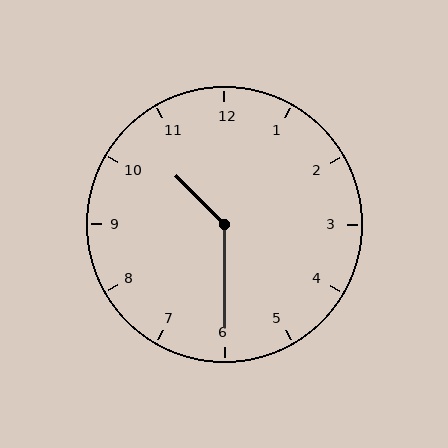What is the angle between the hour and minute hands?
Approximately 135 degrees.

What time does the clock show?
10:30.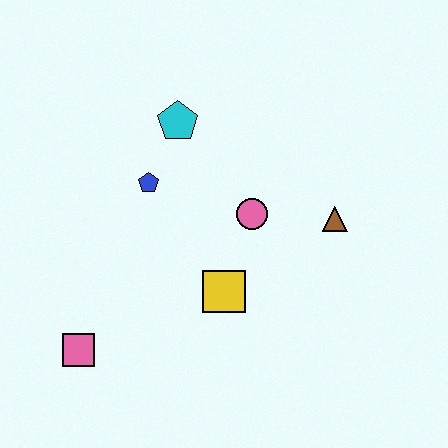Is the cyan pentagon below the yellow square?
No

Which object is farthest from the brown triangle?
The pink square is farthest from the brown triangle.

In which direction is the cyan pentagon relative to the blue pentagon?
The cyan pentagon is above the blue pentagon.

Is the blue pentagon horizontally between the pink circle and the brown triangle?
No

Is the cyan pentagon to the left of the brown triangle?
Yes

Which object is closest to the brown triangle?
The pink circle is closest to the brown triangle.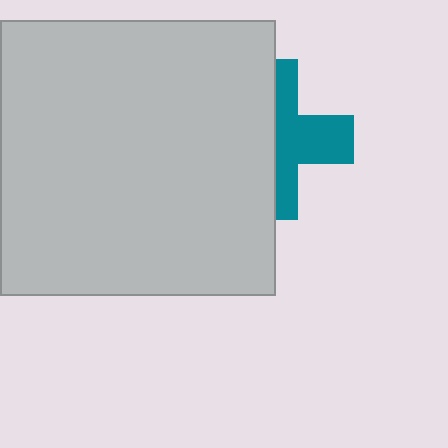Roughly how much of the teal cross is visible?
About half of it is visible (roughly 48%).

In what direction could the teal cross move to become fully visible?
The teal cross could move right. That would shift it out from behind the light gray square entirely.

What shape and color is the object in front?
The object in front is a light gray square.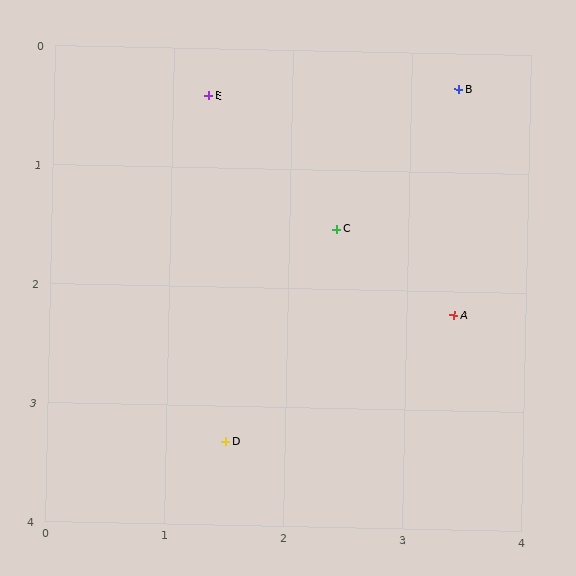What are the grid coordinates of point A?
Point A is at approximately (3.4, 2.2).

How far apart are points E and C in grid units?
Points E and C are about 1.6 grid units apart.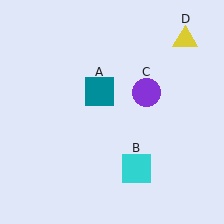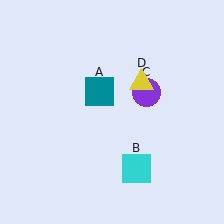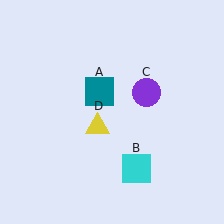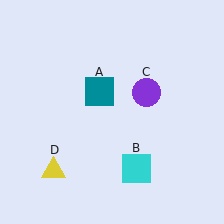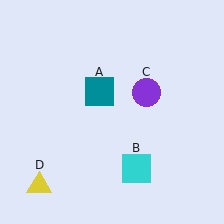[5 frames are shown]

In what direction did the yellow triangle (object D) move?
The yellow triangle (object D) moved down and to the left.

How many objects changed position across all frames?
1 object changed position: yellow triangle (object D).